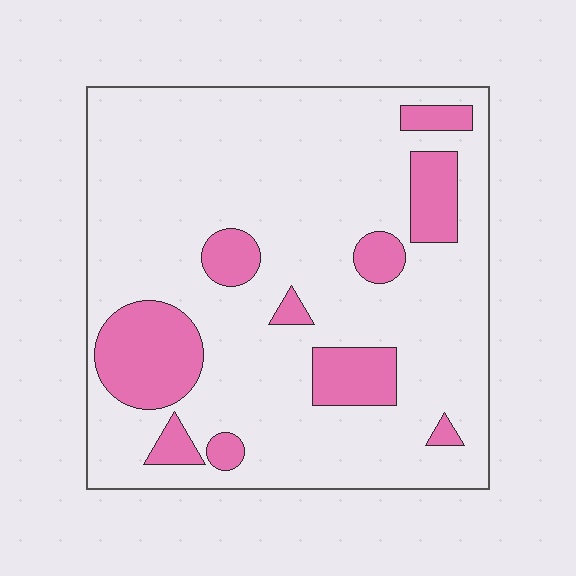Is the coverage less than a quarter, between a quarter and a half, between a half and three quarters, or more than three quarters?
Less than a quarter.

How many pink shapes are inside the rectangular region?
10.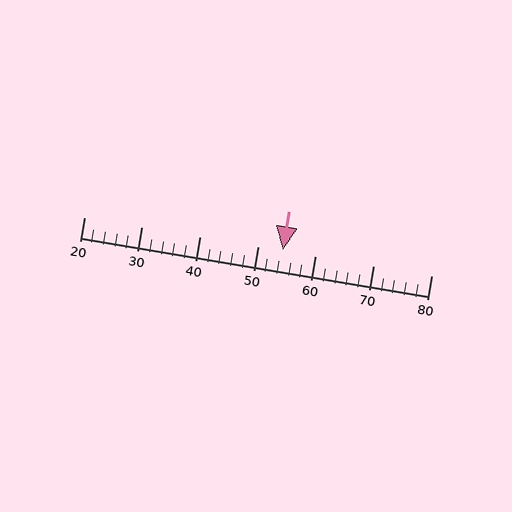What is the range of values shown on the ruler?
The ruler shows values from 20 to 80.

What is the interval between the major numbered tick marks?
The major tick marks are spaced 10 units apart.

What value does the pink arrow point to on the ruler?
The pink arrow points to approximately 54.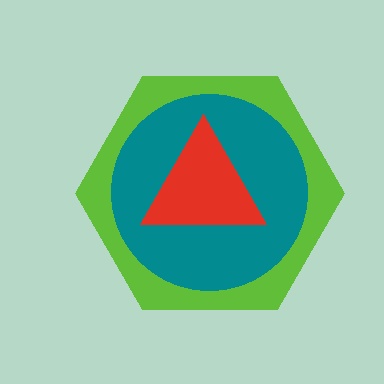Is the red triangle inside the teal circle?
Yes.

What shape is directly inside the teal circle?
The red triangle.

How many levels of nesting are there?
3.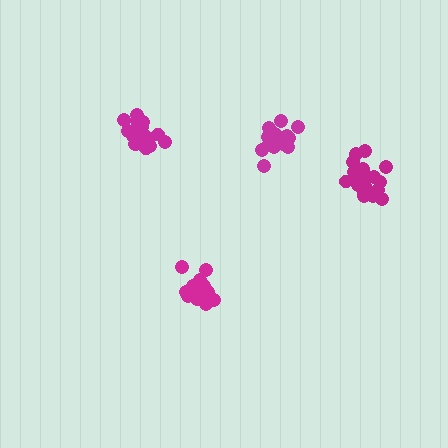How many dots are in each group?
Group 1: 14 dots, Group 2: 20 dots, Group 3: 19 dots, Group 4: 16 dots (69 total).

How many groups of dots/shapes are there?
There are 4 groups.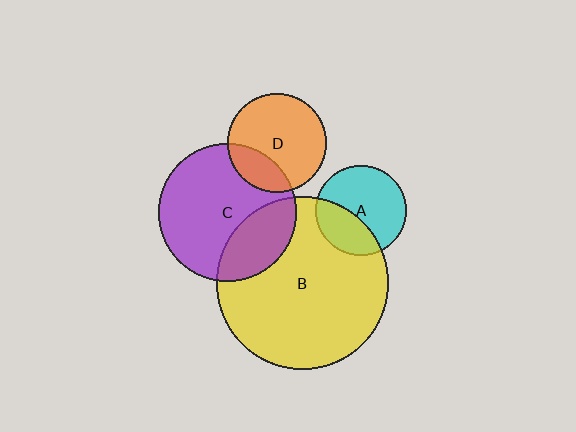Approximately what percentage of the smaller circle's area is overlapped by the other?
Approximately 35%.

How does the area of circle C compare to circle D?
Approximately 1.9 times.